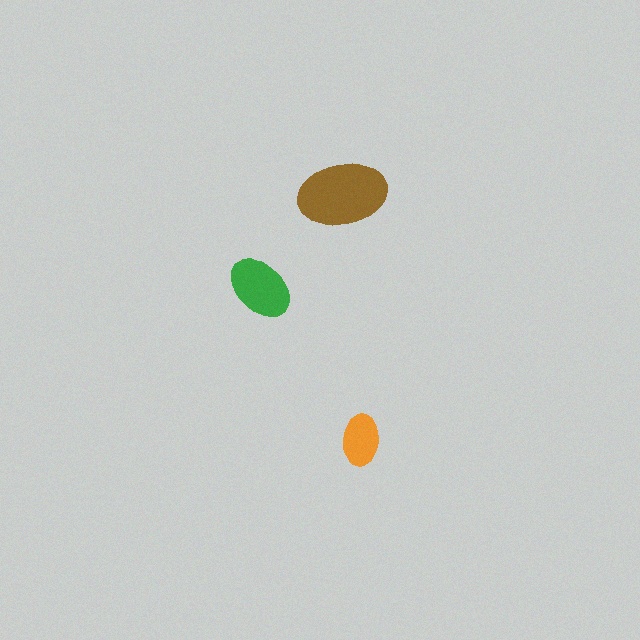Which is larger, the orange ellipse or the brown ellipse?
The brown one.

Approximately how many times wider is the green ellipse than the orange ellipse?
About 1.5 times wider.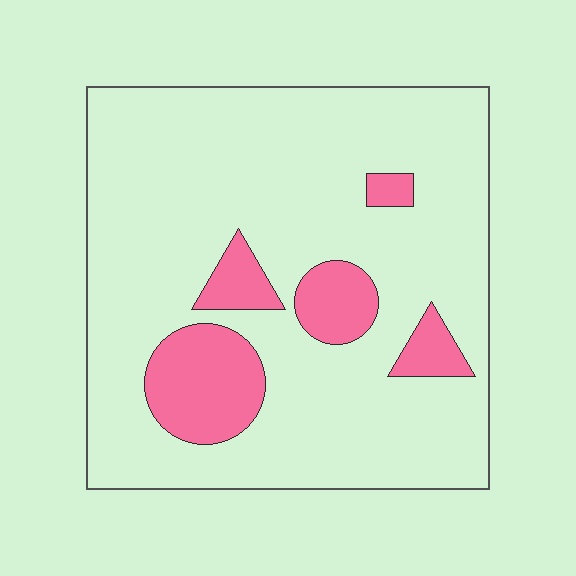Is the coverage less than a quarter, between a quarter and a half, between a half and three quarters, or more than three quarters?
Less than a quarter.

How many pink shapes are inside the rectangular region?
5.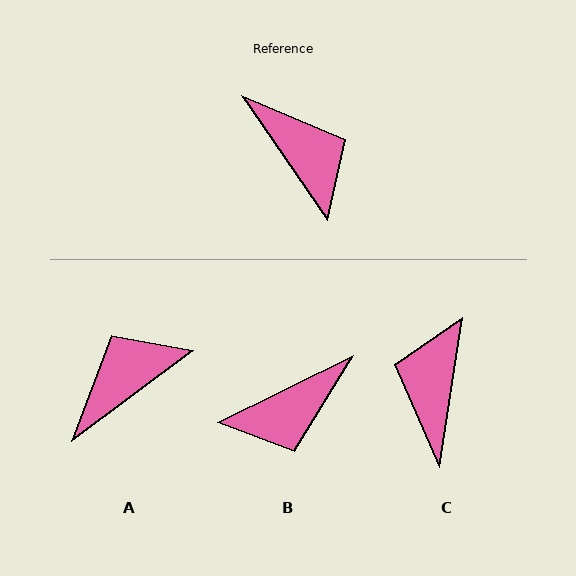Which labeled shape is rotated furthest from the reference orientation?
C, about 137 degrees away.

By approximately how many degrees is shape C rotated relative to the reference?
Approximately 137 degrees counter-clockwise.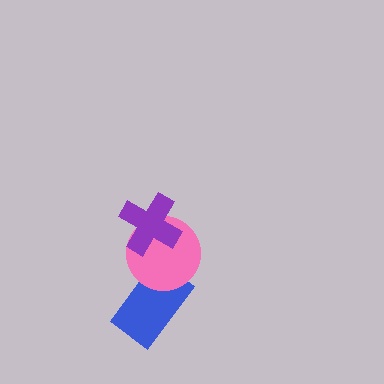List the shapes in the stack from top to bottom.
From top to bottom: the purple cross, the pink circle, the blue rectangle.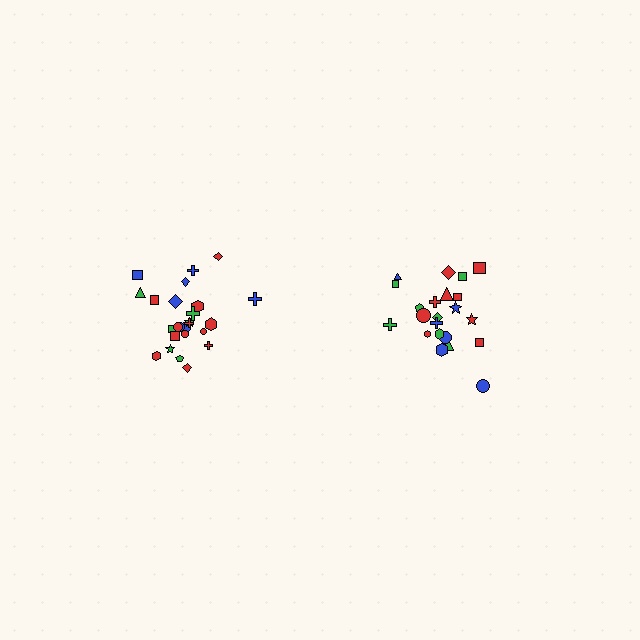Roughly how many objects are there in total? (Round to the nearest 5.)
Roughly 45 objects in total.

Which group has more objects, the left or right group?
The left group.